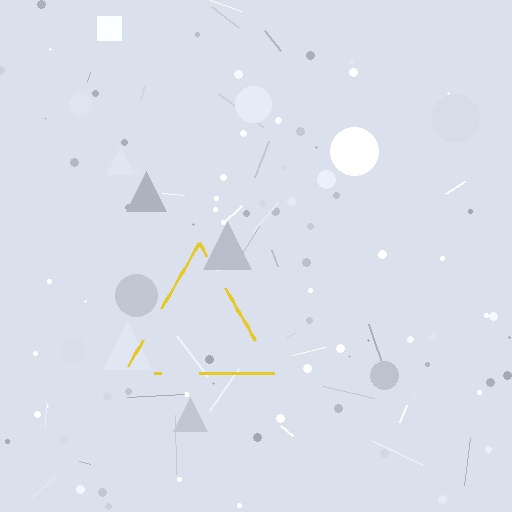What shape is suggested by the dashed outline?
The dashed outline suggests a triangle.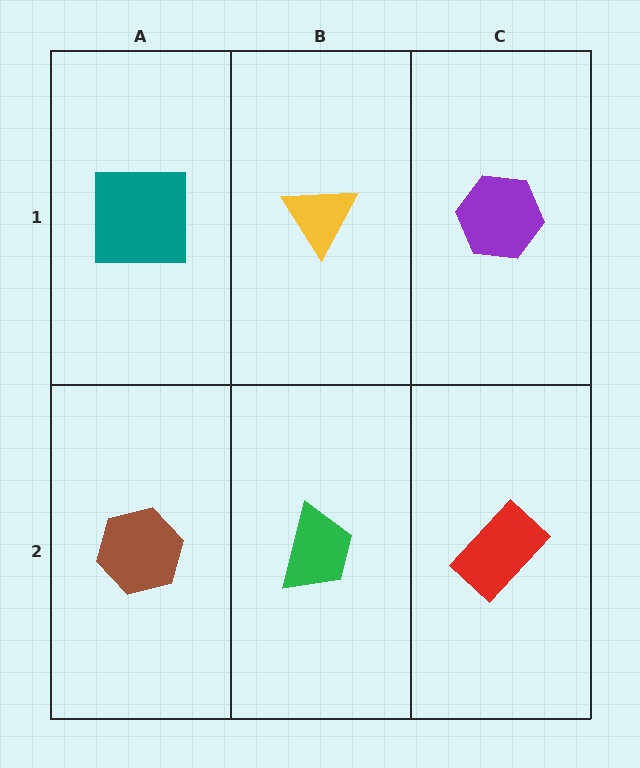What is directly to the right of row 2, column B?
A red rectangle.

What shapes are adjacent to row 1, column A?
A brown hexagon (row 2, column A), a yellow triangle (row 1, column B).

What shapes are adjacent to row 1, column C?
A red rectangle (row 2, column C), a yellow triangle (row 1, column B).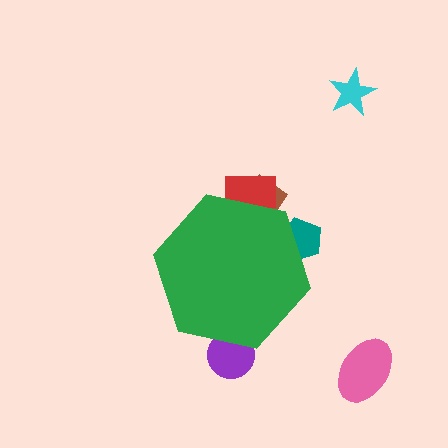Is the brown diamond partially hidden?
Yes, the brown diamond is partially hidden behind the green hexagon.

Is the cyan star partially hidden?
No, the cyan star is fully visible.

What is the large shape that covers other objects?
A green hexagon.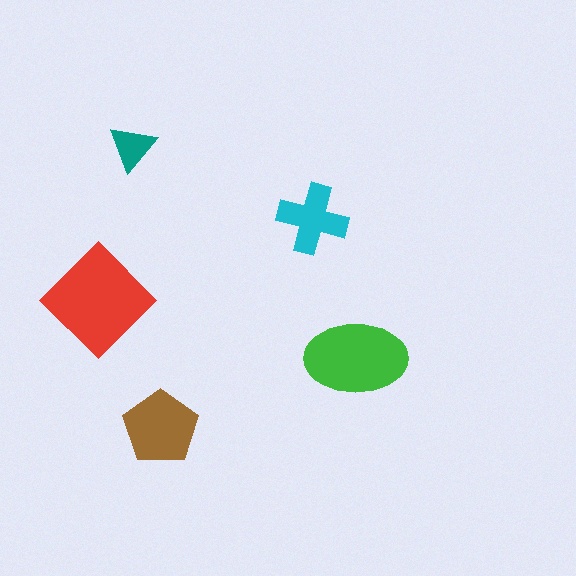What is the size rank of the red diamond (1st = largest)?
1st.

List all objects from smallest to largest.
The teal triangle, the cyan cross, the brown pentagon, the green ellipse, the red diamond.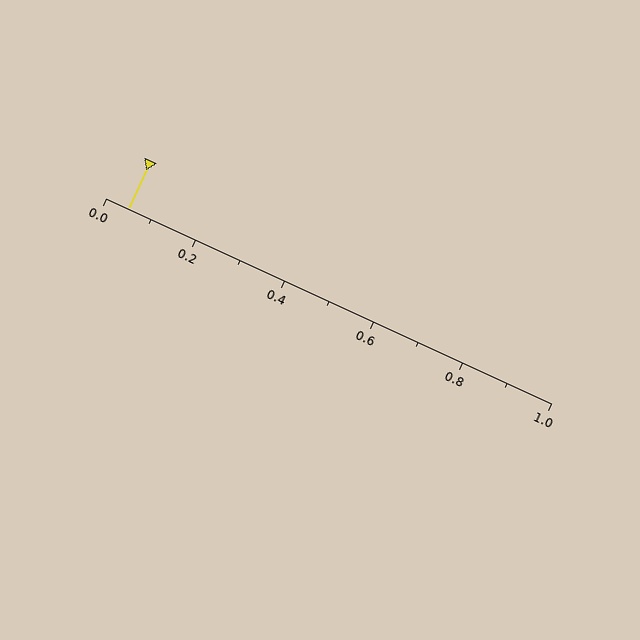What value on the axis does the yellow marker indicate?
The marker indicates approximately 0.05.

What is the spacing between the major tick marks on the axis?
The major ticks are spaced 0.2 apart.